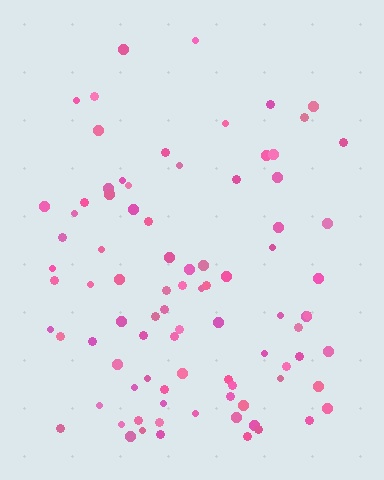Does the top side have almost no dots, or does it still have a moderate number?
Still a moderate number, just noticeably fewer than the bottom.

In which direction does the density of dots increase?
From top to bottom, with the bottom side densest.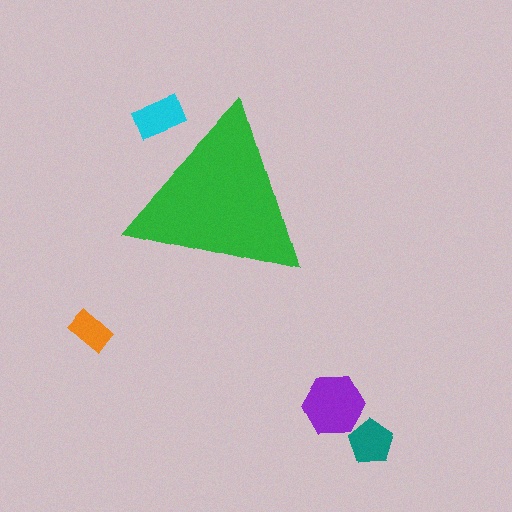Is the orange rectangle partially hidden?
No, the orange rectangle is fully visible.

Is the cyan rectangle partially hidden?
Yes, the cyan rectangle is partially hidden behind the green triangle.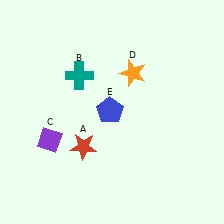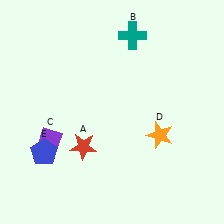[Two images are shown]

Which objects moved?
The objects that moved are: the teal cross (B), the orange star (D), the blue pentagon (E).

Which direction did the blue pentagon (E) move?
The blue pentagon (E) moved left.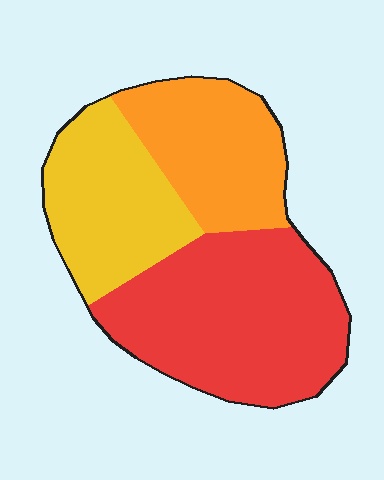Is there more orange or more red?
Red.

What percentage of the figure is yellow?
Yellow covers around 30% of the figure.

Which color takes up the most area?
Red, at roughly 45%.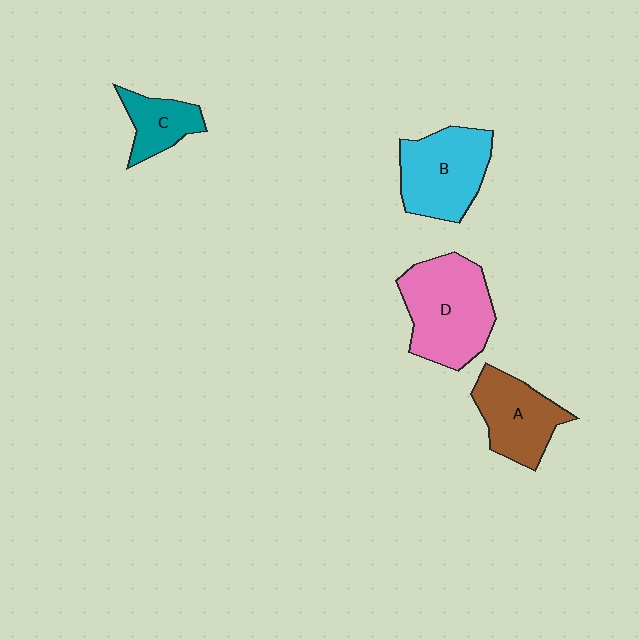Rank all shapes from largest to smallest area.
From largest to smallest: D (pink), B (cyan), A (brown), C (teal).